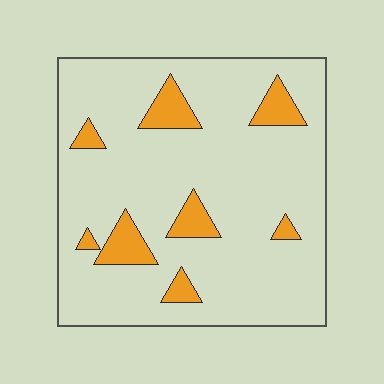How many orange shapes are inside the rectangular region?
8.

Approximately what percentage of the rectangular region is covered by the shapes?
Approximately 10%.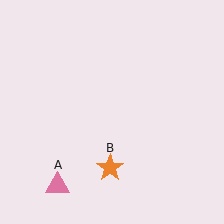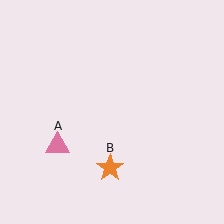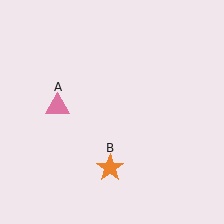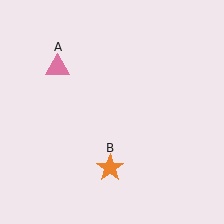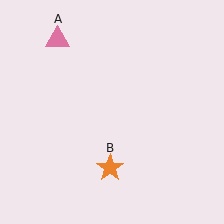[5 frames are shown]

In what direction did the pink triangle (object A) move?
The pink triangle (object A) moved up.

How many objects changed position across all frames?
1 object changed position: pink triangle (object A).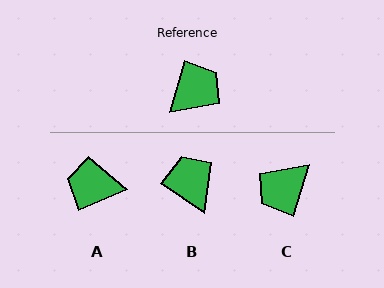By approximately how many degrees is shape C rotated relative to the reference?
Approximately 180 degrees counter-clockwise.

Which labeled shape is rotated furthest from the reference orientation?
C, about 180 degrees away.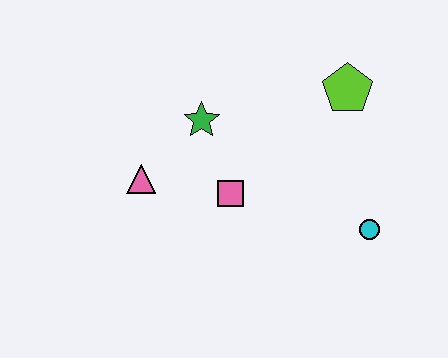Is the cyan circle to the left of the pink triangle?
No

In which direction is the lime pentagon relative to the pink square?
The lime pentagon is to the right of the pink square.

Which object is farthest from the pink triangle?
The cyan circle is farthest from the pink triangle.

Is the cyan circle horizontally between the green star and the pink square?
No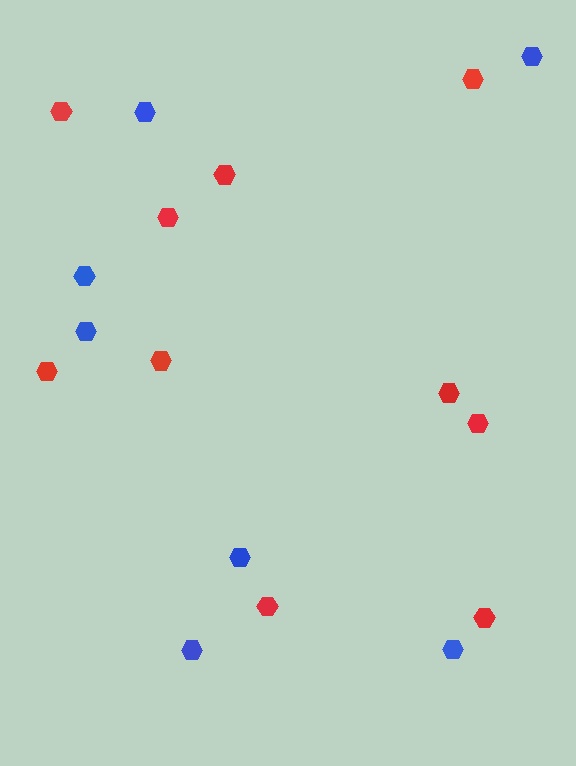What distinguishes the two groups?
There are 2 groups: one group of blue hexagons (7) and one group of red hexagons (10).